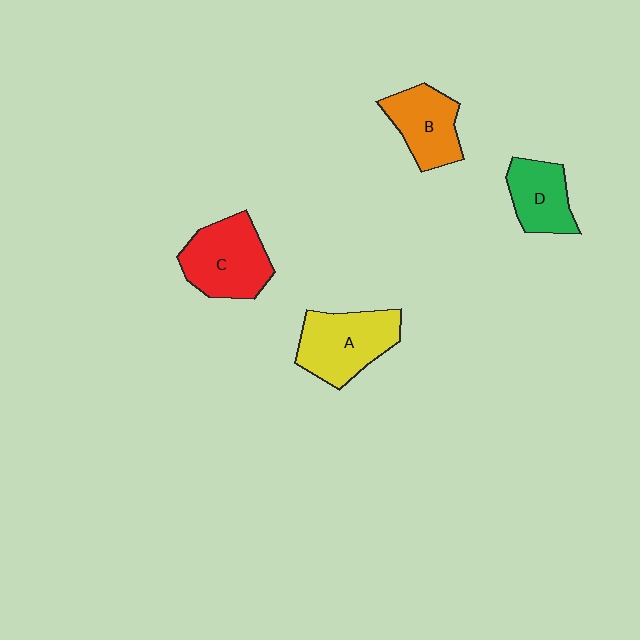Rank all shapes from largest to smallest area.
From largest to smallest: A (yellow), C (red), B (orange), D (green).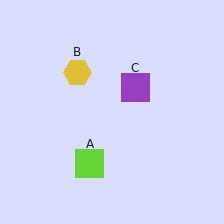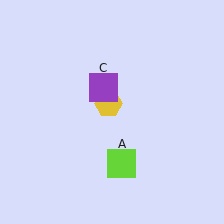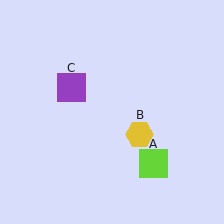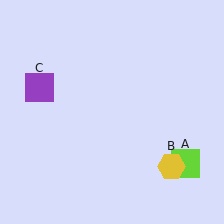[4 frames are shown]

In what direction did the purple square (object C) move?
The purple square (object C) moved left.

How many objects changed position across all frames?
3 objects changed position: lime square (object A), yellow hexagon (object B), purple square (object C).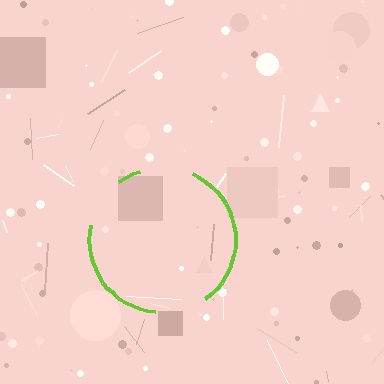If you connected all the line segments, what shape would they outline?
They would outline a circle.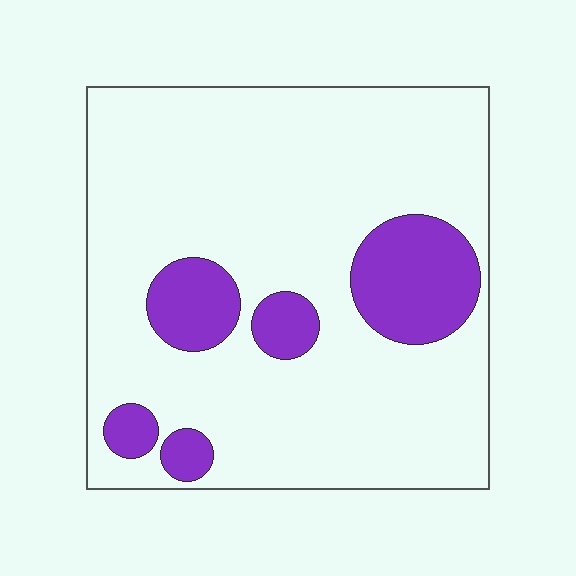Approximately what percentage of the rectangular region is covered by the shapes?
Approximately 20%.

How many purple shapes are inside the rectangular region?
5.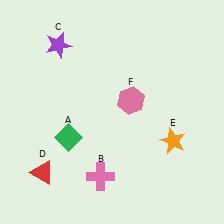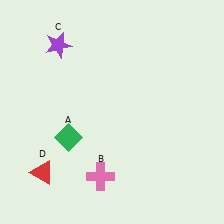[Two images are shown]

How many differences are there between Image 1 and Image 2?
There are 2 differences between the two images.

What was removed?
The orange star (E), the pink hexagon (F) were removed in Image 2.